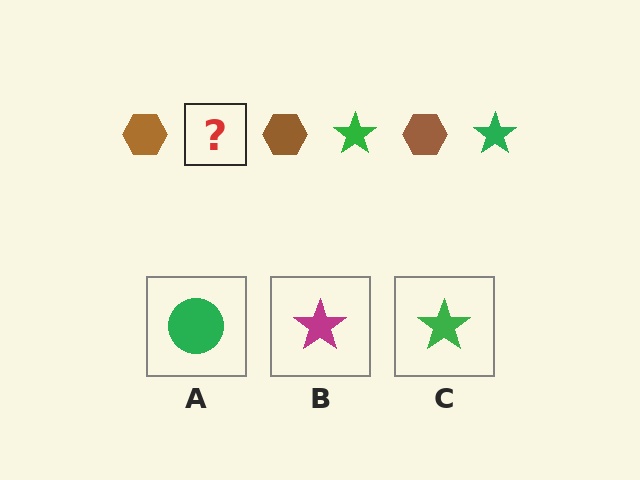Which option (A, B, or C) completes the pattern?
C.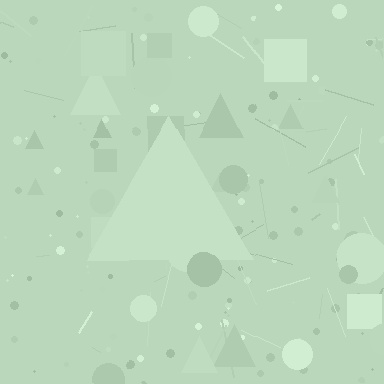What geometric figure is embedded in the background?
A triangle is embedded in the background.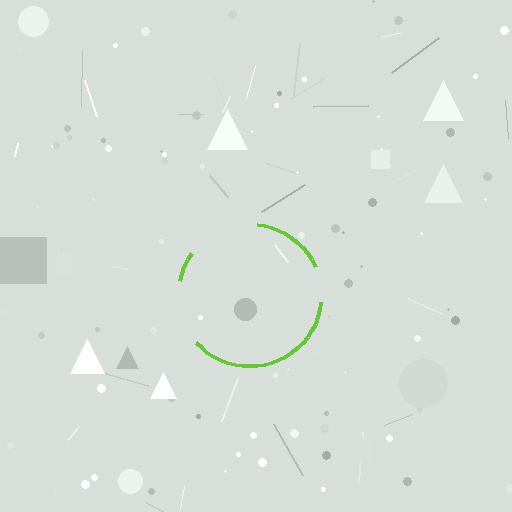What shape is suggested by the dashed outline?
The dashed outline suggests a circle.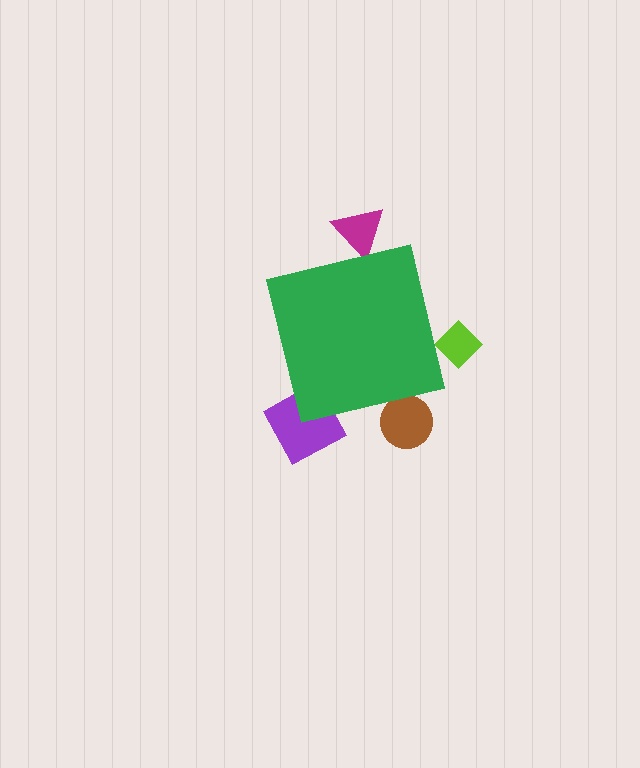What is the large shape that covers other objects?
A green square.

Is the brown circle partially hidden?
Yes, the brown circle is partially hidden behind the green square.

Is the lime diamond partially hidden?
Yes, the lime diamond is partially hidden behind the green square.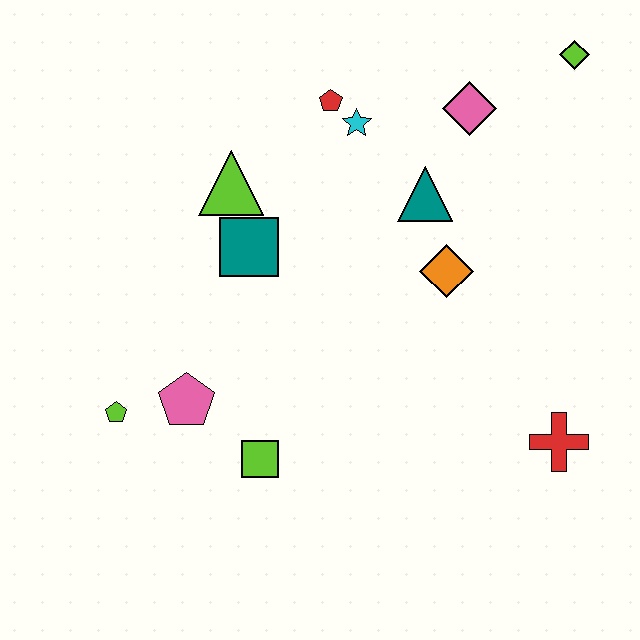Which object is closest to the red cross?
The orange diamond is closest to the red cross.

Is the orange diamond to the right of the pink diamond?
No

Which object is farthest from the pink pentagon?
The lime diamond is farthest from the pink pentagon.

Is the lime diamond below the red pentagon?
No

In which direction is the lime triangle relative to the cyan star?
The lime triangle is to the left of the cyan star.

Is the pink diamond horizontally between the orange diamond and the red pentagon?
No